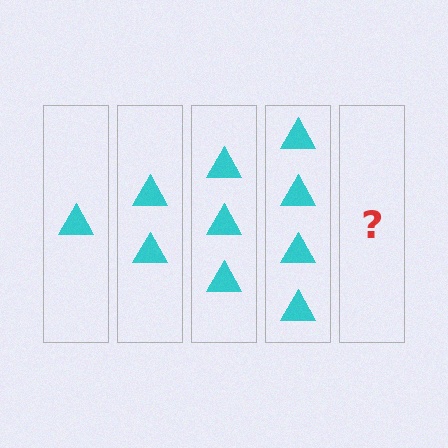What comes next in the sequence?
The next element should be 5 triangles.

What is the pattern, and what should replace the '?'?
The pattern is that each step adds one more triangle. The '?' should be 5 triangles.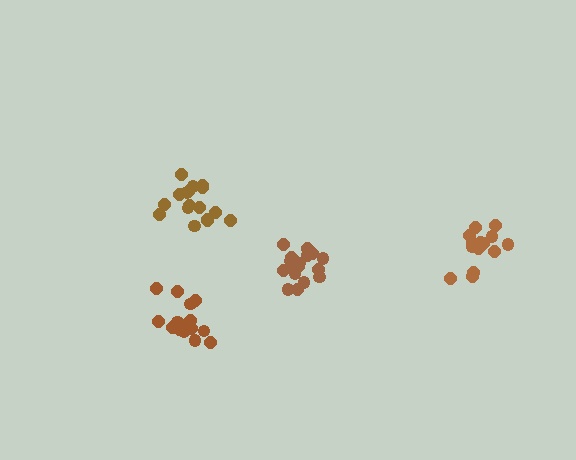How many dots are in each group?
Group 1: 14 dots, Group 2: 17 dots, Group 3: 16 dots, Group 4: 18 dots (65 total).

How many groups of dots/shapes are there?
There are 4 groups.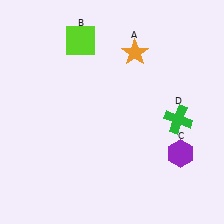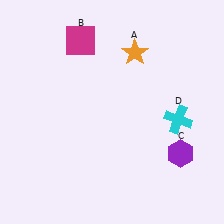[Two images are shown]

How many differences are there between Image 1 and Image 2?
There are 2 differences between the two images.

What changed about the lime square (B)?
In Image 1, B is lime. In Image 2, it changed to magenta.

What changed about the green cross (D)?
In Image 1, D is green. In Image 2, it changed to cyan.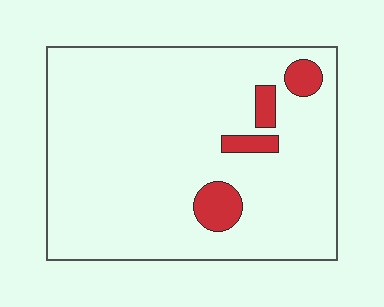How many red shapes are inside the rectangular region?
4.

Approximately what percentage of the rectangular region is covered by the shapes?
Approximately 10%.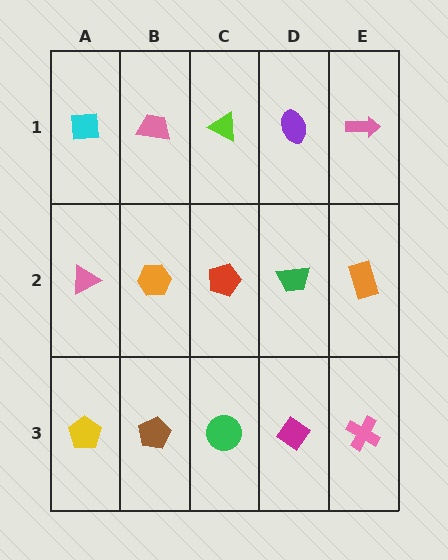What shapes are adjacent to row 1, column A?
A pink triangle (row 2, column A), a pink trapezoid (row 1, column B).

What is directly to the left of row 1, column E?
A purple ellipse.